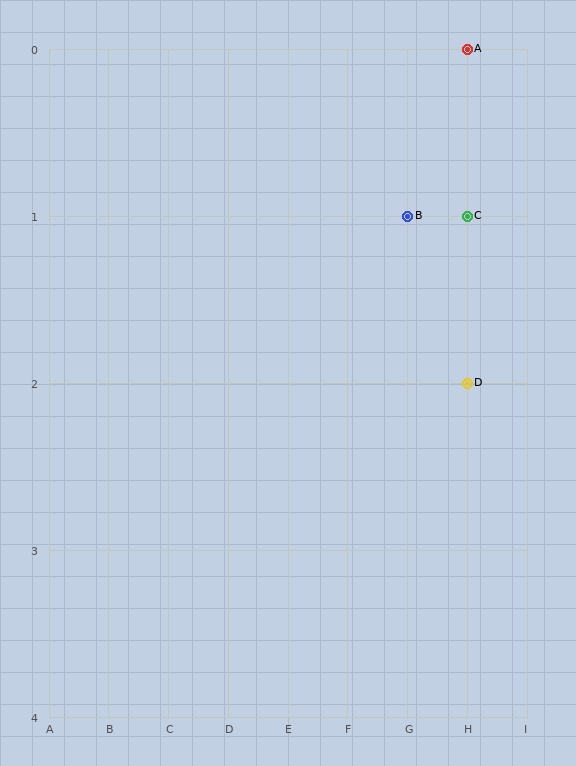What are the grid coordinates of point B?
Point B is at grid coordinates (G, 1).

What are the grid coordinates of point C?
Point C is at grid coordinates (H, 1).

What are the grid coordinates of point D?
Point D is at grid coordinates (H, 2).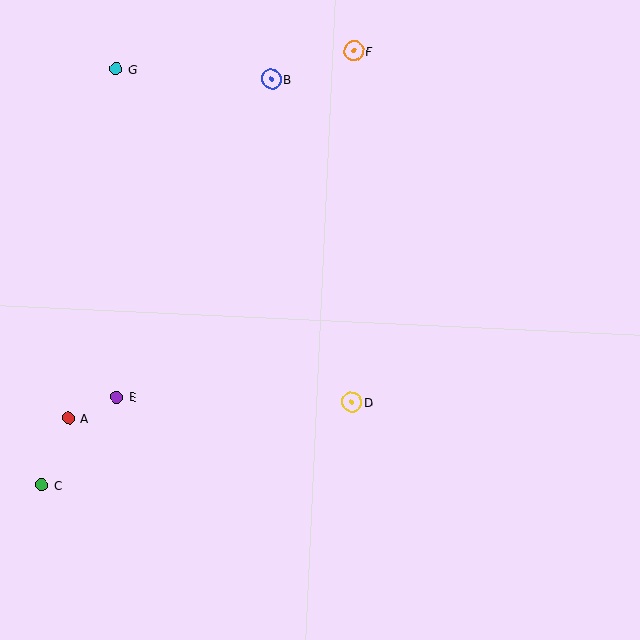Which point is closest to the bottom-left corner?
Point C is closest to the bottom-left corner.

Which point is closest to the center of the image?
Point D at (352, 403) is closest to the center.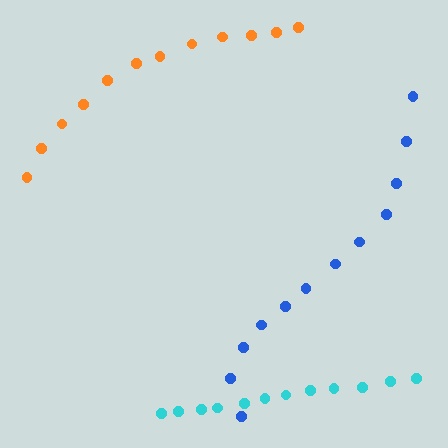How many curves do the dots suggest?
There are 3 distinct paths.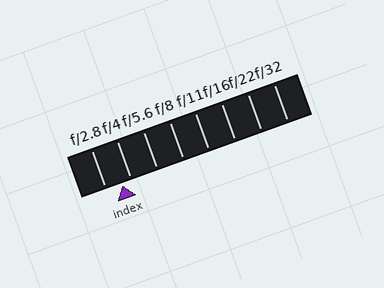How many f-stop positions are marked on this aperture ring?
There are 8 f-stop positions marked.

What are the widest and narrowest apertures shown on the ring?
The widest aperture shown is f/2.8 and the narrowest is f/32.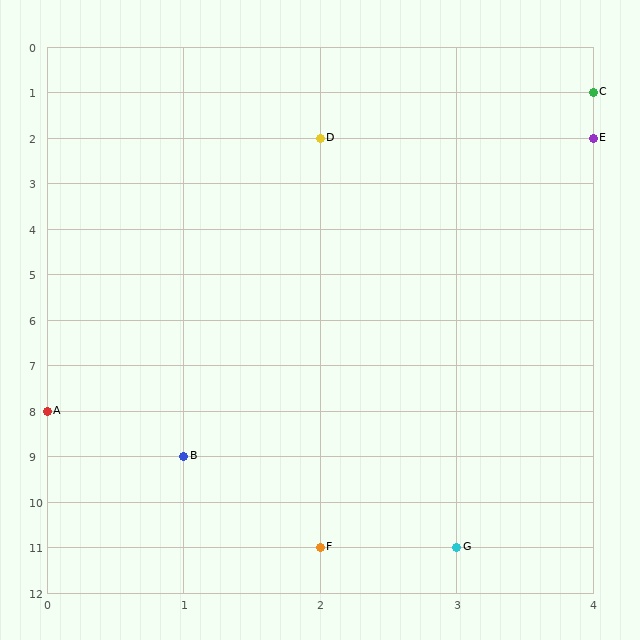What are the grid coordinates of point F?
Point F is at grid coordinates (2, 11).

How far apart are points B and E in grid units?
Points B and E are 3 columns and 7 rows apart (about 7.6 grid units diagonally).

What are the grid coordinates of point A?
Point A is at grid coordinates (0, 8).